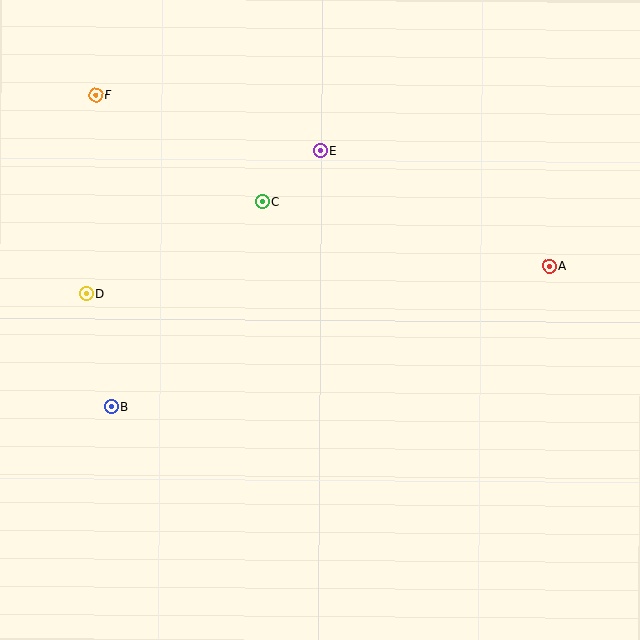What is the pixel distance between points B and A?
The distance between B and A is 460 pixels.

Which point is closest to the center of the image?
Point C at (262, 201) is closest to the center.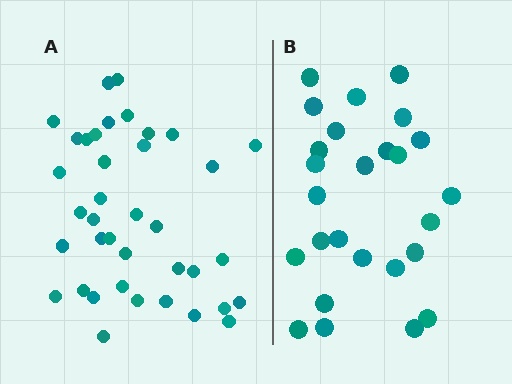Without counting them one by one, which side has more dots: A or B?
Region A (the left region) has more dots.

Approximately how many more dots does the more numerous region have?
Region A has roughly 12 or so more dots than region B.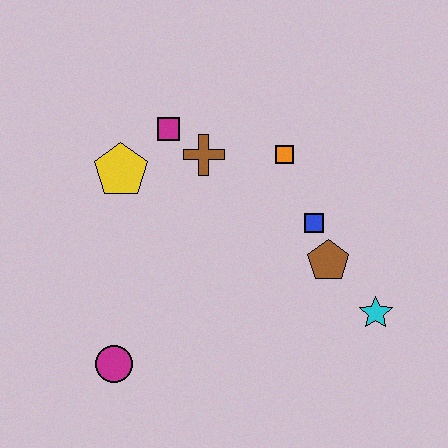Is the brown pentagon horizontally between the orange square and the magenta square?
No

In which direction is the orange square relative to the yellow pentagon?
The orange square is to the right of the yellow pentagon.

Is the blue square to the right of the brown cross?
Yes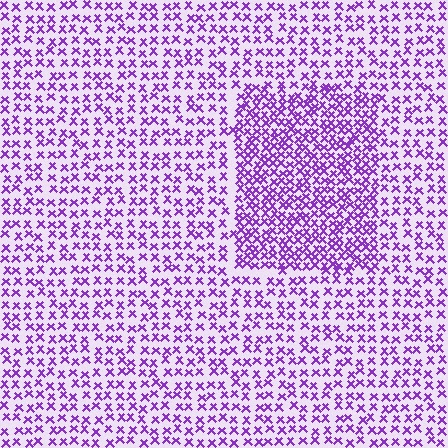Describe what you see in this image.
The image contains small purple elements arranged at two different densities. A rectangle-shaped region is visible where the elements are more densely packed than the surrounding area.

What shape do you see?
I see a rectangle.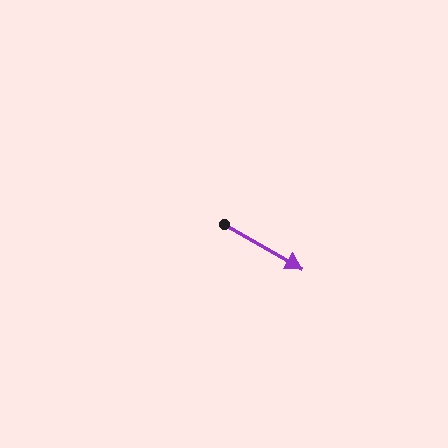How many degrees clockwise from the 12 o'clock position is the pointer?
Approximately 120 degrees.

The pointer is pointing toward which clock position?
Roughly 4 o'clock.